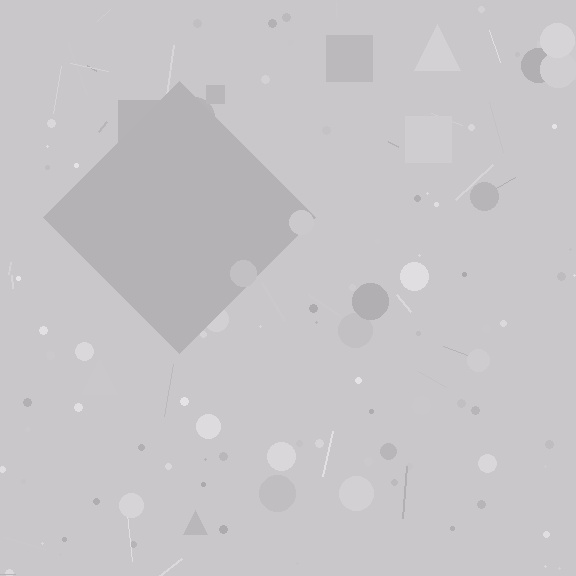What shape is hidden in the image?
A diamond is hidden in the image.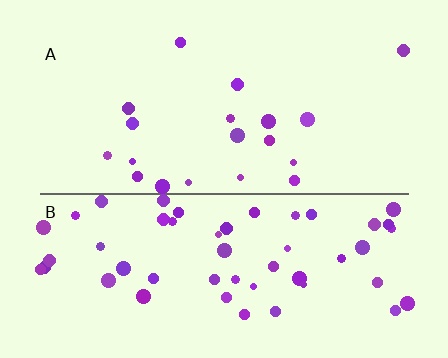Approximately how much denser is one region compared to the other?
Approximately 2.8× — region B over region A.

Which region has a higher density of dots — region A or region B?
B (the bottom).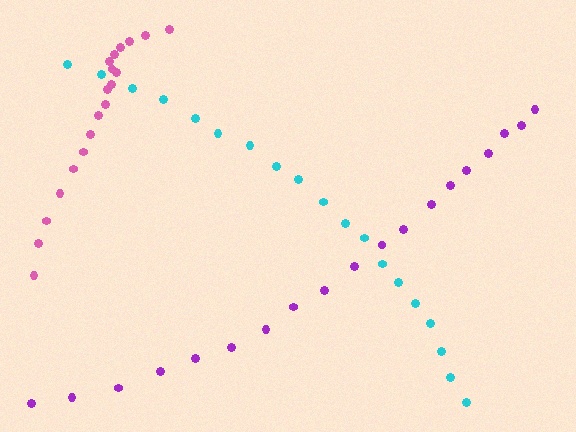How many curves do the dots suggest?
There are 3 distinct paths.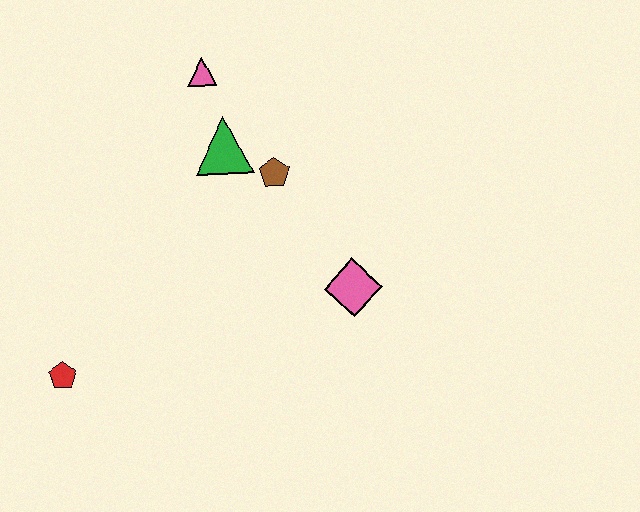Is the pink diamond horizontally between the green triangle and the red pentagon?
No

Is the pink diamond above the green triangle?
No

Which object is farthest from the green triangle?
The red pentagon is farthest from the green triangle.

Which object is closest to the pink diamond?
The brown pentagon is closest to the pink diamond.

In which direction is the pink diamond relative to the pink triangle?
The pink diamond is below the pink triangle.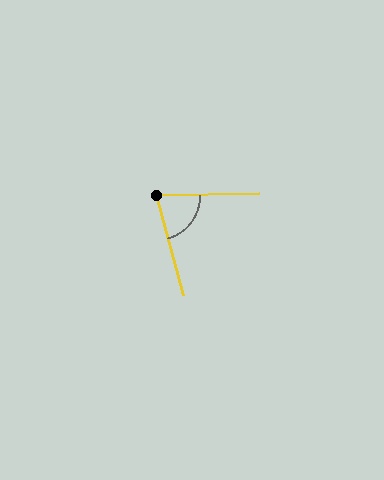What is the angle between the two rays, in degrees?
Approximately 76 degrees.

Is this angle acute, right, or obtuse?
It is acute.